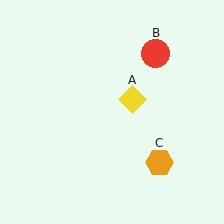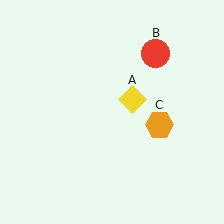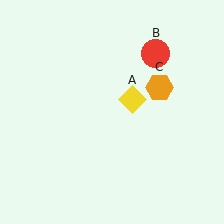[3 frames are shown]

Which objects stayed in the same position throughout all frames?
Yellow diamond (object A) and red circle (object B) remained stationary.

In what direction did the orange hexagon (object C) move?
The orange hexagon (object C) moved up.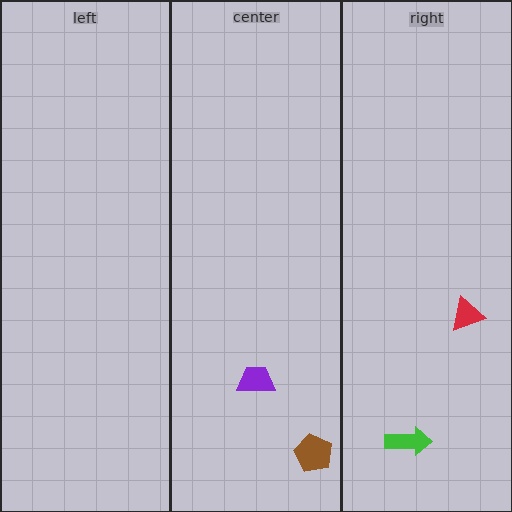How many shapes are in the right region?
2.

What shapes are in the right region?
The red triangle, the green arrow.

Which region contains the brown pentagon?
The center region.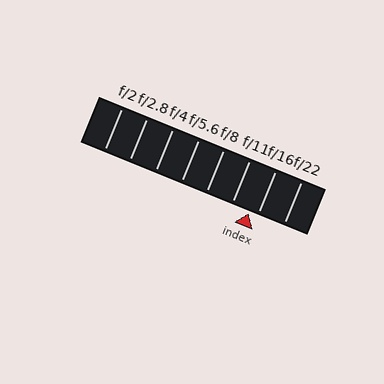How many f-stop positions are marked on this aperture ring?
There are 8 f-stop positions marked.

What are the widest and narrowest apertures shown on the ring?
The widest aperture shown is f/2 and the narrowest is f/22.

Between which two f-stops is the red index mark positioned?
The index mark is between f/11 and f/16.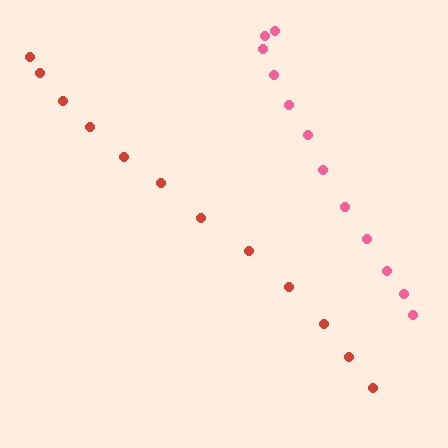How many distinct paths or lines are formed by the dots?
There are 2 distinct paths.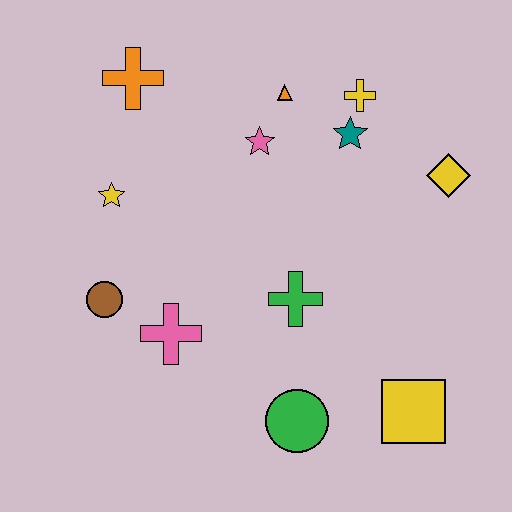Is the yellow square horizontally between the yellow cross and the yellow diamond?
Yes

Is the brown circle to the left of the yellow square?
Yes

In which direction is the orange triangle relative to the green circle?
The orange triangle is above the green circle.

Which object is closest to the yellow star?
The brown circle is closest to the yellow star.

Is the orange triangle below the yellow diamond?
No